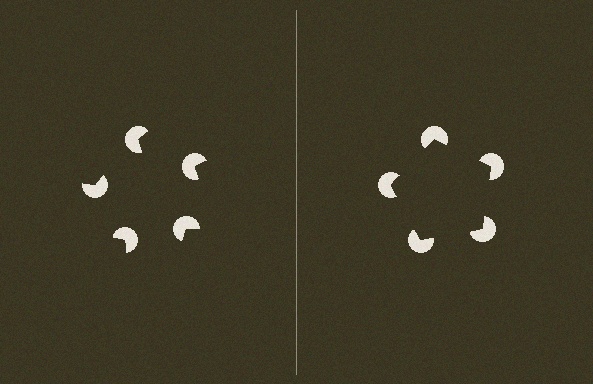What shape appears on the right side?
An illusory pentagon.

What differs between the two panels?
The pac-man discs are positioned identically on both sides; only the wedge orientations differ. On the right they align to a pentagon; on the left they are misaligned.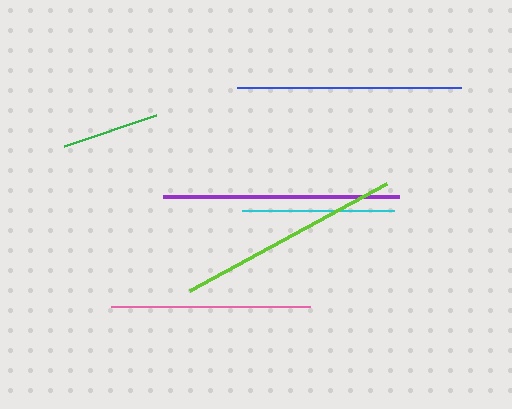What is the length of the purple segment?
The purple segment is approximately 236 pixels long.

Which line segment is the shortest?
The green line is the shortest at approximately 96 pixels.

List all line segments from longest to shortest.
From longest to shortest: purple, lime, blue, pink, cyan, green.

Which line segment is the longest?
The purple line is the longest at approximately 236 pixels.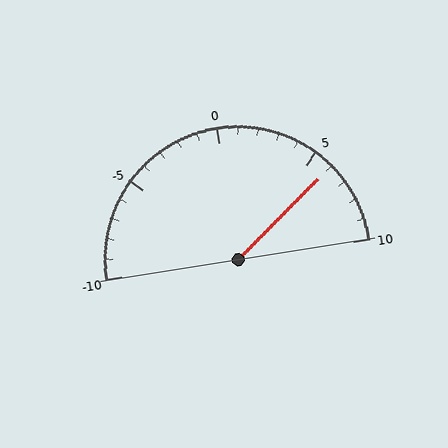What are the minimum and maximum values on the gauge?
The gauge ranges from -10 to 10.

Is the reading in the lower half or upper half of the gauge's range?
The reading is in the upper half of the range (-10 to 10).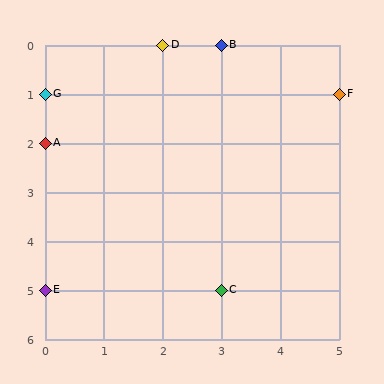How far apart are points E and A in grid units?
Points E and A are 3 rows apart.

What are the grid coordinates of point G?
Point G is at grid coordinates (0, 1).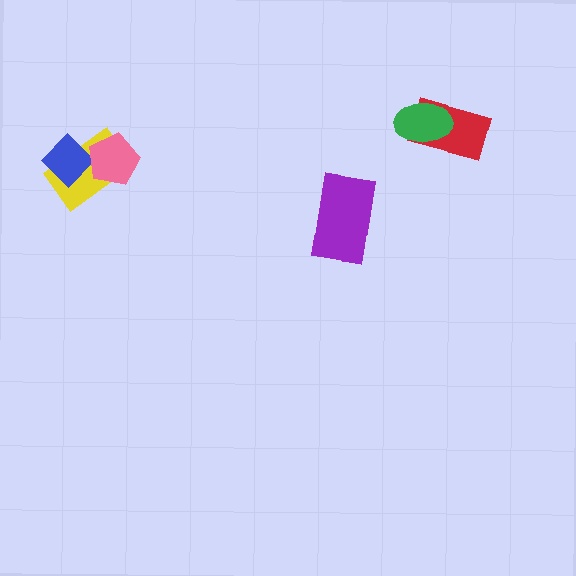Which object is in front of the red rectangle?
The green ellipse is in front of the red rectangle.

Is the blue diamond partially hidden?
Yes, it is partially covered by another shape.